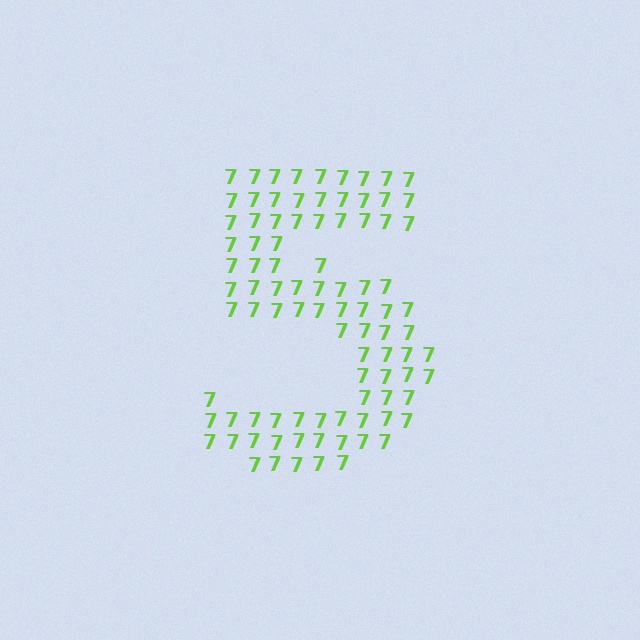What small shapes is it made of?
It is made of small digit 7's.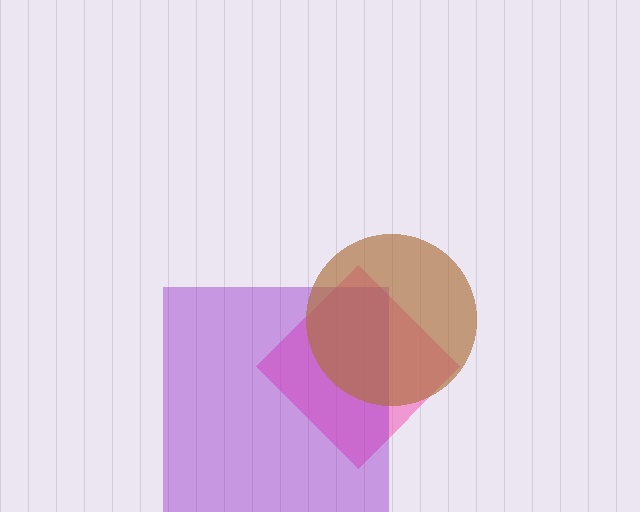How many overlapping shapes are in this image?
There are 3 overlapping shapes in the image.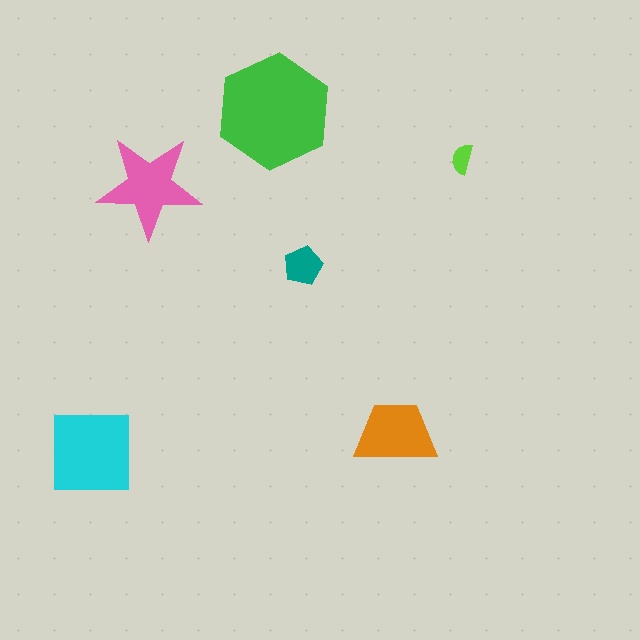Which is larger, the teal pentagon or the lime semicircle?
The teal pentagon.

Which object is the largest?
The green hexagon.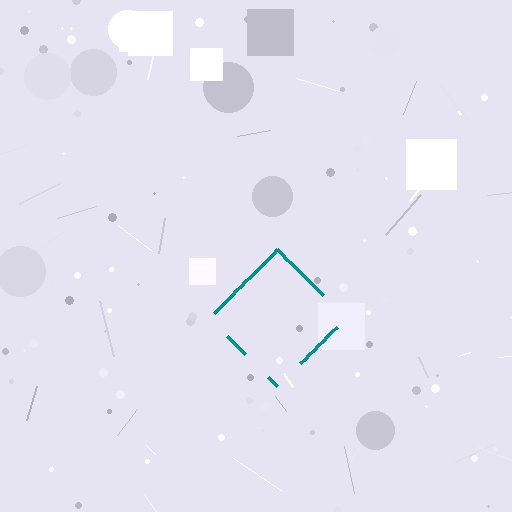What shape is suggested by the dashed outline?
The dashed outline suggests a diamond.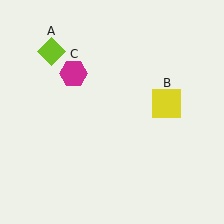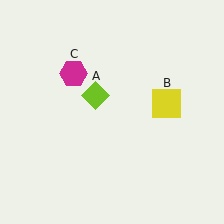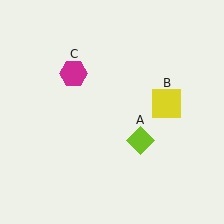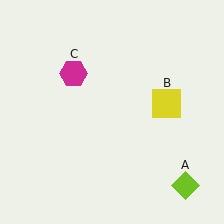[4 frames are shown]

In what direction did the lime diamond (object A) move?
The lime diamond (object A) moved down and to the right.